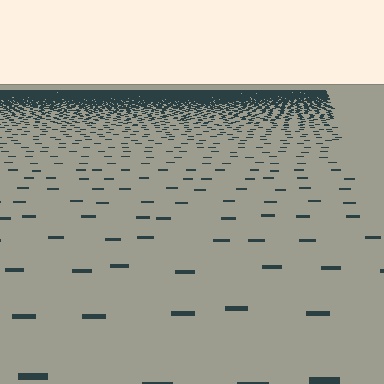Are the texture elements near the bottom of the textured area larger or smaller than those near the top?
Larger. Near the bottom, elements are closer to the viewer and appear at a bigger on-screen size.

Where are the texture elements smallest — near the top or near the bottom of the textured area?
Near the top.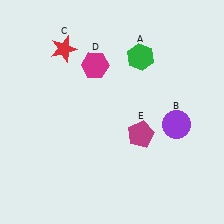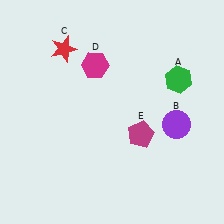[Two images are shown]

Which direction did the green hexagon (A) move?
The green hexagon (A) moved right.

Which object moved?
The green hexagon (A) moved right.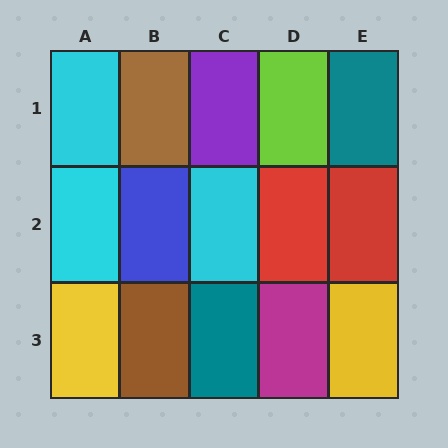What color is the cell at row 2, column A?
Cyan.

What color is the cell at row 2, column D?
Red.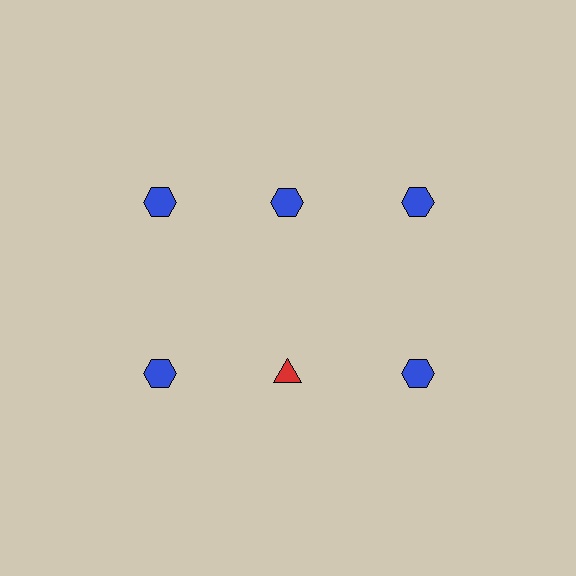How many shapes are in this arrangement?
There are 6 shapes arranged in a grid pattern.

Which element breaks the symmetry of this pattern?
The red triangle in the second row, second from left column breaks the symmetry. All other shapes are blue hexagons.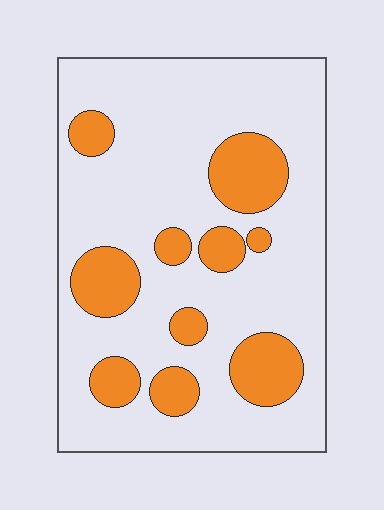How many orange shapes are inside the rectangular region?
10.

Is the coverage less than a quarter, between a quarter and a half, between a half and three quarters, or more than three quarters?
Less than a quarter.